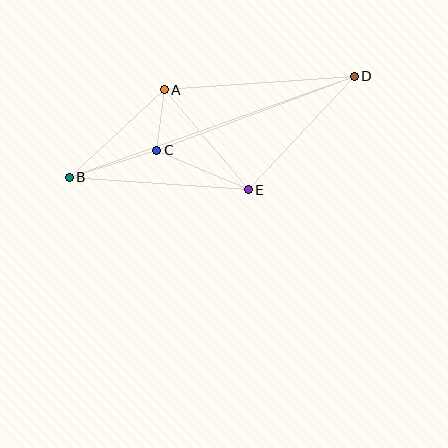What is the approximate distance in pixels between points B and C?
The distance between B and C is approximately 91 pixels.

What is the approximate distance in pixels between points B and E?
The distance between B and E is approximately 179 pixels.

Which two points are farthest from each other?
Points B and D are farthest from each other.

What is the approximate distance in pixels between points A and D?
The distance between A and D is approximately 190 pixels.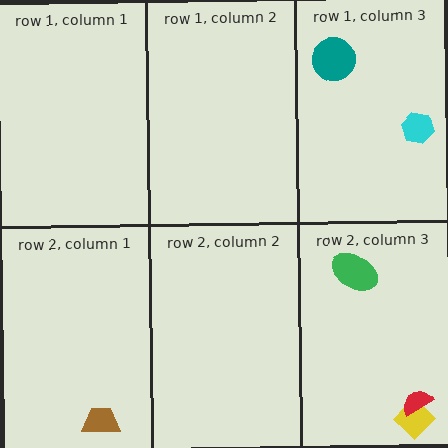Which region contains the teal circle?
The row 1, column 3 region.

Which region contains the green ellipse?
The row 2, column 3 region.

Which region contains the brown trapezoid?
The row 2, column 1 region.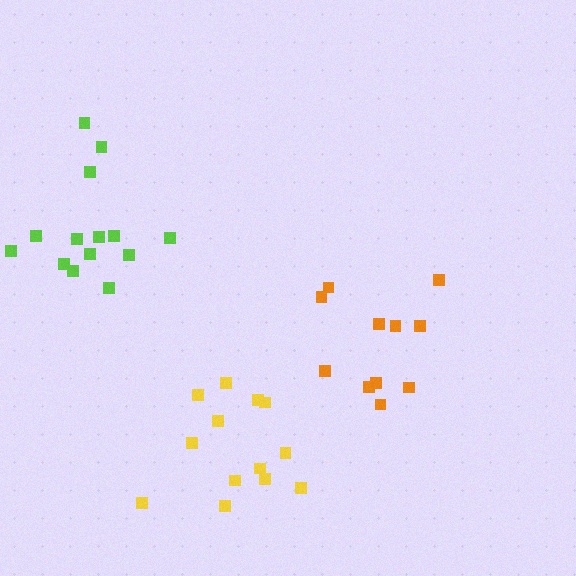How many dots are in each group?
Group 1: 14 dots, Group 2: 11 dots, Group 3: 13 dots (38 total).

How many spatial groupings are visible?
There are 3 spatial groupings.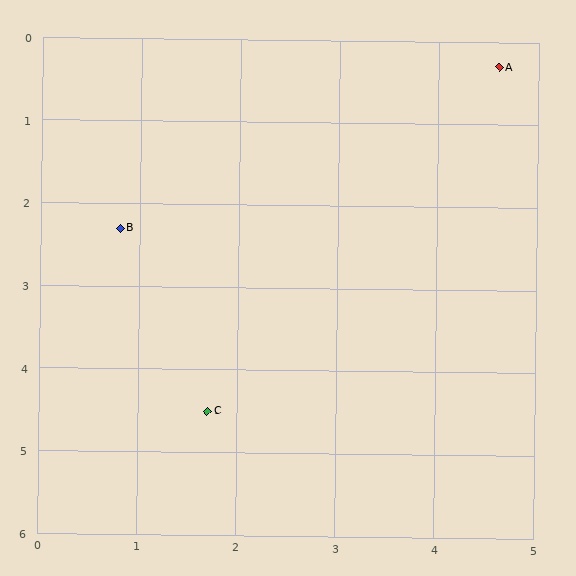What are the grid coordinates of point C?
Point C is at approximately (1.7, 4.5).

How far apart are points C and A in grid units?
Points C and A are about 5.1 grid units apart.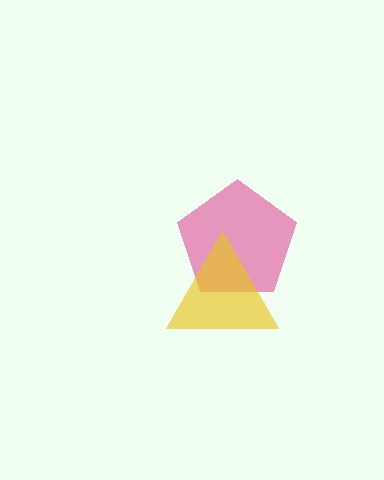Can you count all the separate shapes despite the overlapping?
Yes, there are 2 separate shapes.